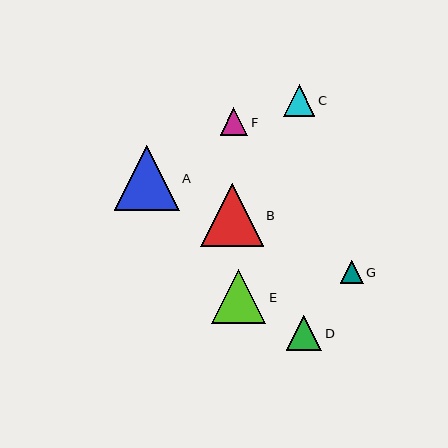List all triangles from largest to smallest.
From largest to smallest: A, B, E, D, C, F, G.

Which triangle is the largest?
Triangle A is the largest with a size of approximately 65 pixels.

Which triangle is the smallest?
Triangle G is the smallest with a size of approximately 23 pixels.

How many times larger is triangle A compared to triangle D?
Triangle A is approximately 1.8 times the size of triangle D.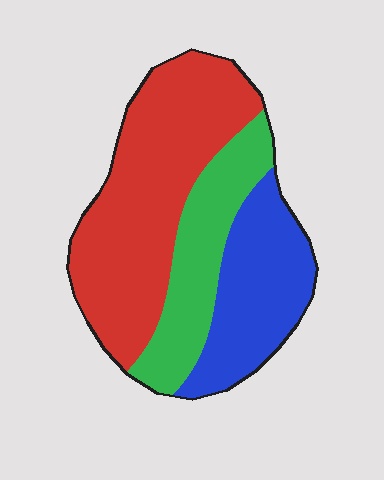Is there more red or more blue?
Red.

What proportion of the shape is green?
Green covers around 25% of the shape.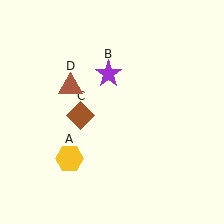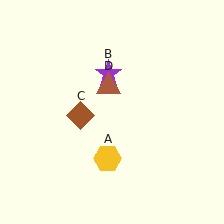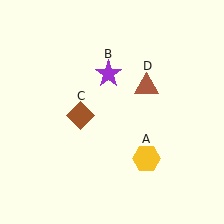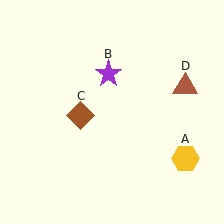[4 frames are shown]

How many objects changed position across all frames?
2 objects changed position: yellow hexagon (object A), brown triangle (object D).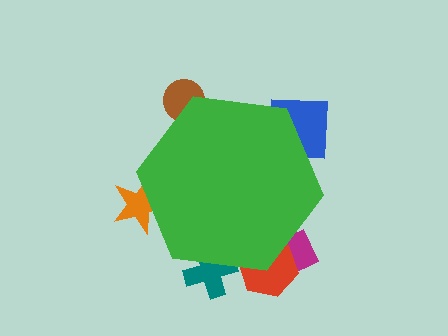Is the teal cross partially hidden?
Yes, the teal cross is partially hidden behind the green hexagon.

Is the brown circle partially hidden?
Yes, the brown circle is partially hidden behind the green hexagon.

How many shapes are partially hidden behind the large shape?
6 shapes are partially hidden.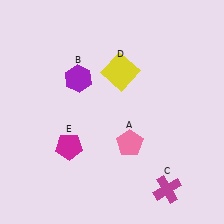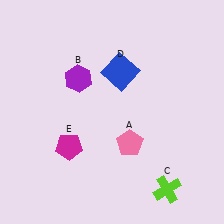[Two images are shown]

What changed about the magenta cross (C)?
In Image 1, C is magenta. In Image 2, it changed to lime.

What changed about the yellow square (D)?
In Image 1, D is yellow. In Image 2, it changed to blue.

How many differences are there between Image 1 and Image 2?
There are 2 differences between the two images.